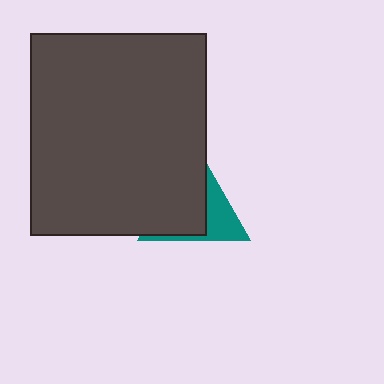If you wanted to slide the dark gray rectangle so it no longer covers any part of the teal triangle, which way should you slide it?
Slide it left — that is the most direct way to separate the two shapes.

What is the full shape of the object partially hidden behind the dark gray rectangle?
The partially hidden object is a teal triangle.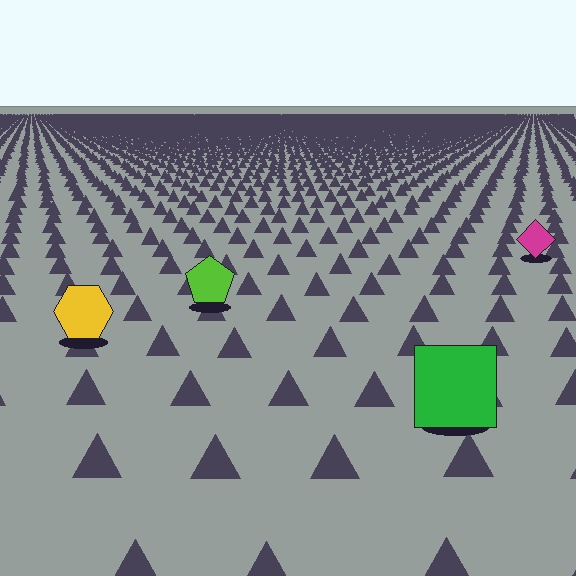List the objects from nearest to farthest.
From nearest to farthest: the green square, the yellow hexagon, the lime pentagon, the magenta diamond.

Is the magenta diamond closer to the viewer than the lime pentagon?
No. The lime pentagon is closer — you can tell from the texture gradient: the ground texture is coarser near it.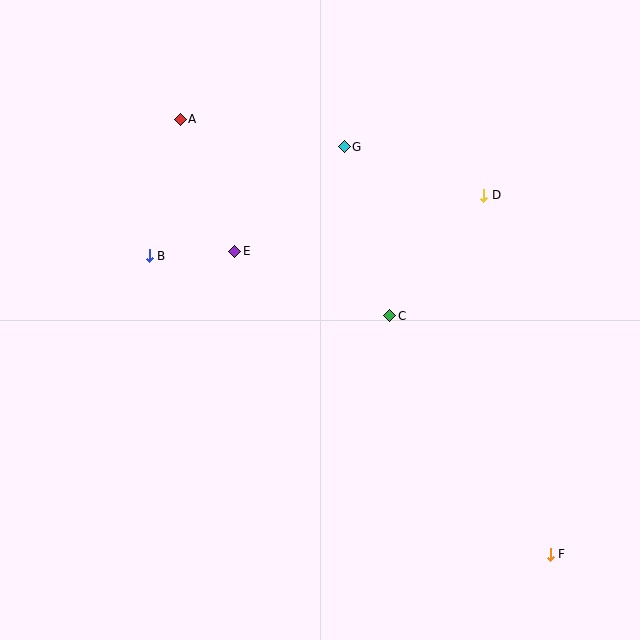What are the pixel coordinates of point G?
Point G is at (344, 147).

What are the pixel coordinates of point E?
Point E is at (235, 251).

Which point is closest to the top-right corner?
Point D is closest to the top-right corner.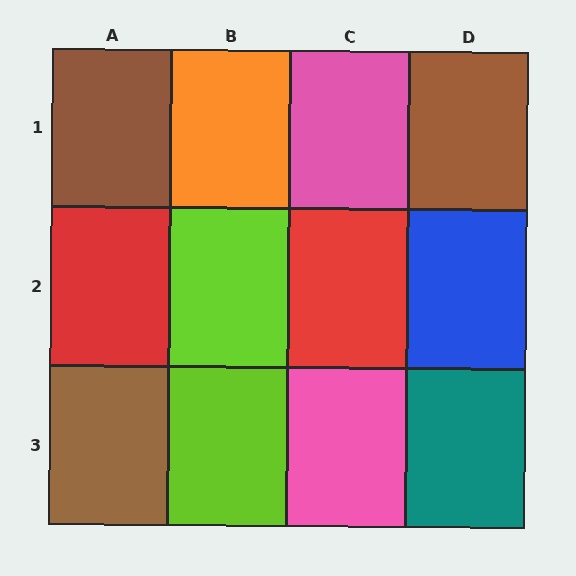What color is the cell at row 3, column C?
Pink.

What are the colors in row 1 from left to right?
Brown, orange, pink, brown.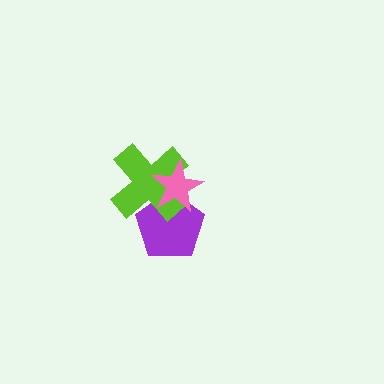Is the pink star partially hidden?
No, no other shape covers it.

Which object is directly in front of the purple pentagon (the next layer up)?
The lime cross is directly in front of the purple pentagon.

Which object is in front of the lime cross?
The pink star is in front of the lime cross.